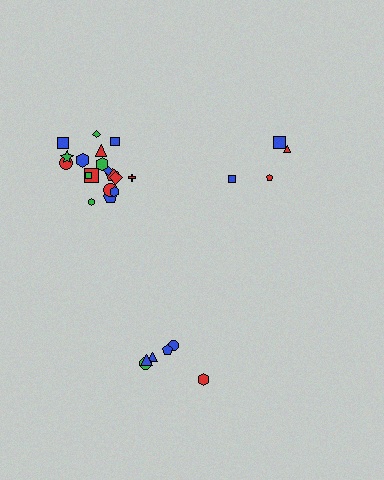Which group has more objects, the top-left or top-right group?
The top-left group.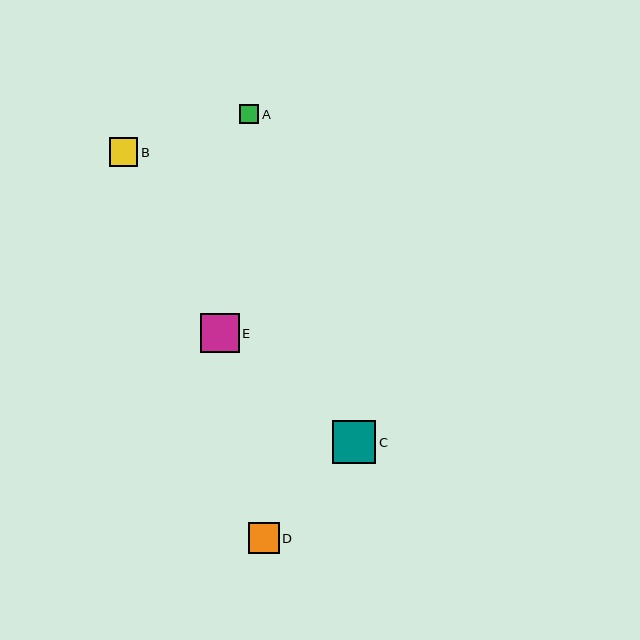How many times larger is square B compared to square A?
Square B is approximately 1.5 times the size of square A.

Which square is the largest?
Square C is the largest with a size of approximately 43 pixels.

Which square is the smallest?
Square A is the smallest with a size of approximately 19 pixels.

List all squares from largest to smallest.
From largest to smallest: C, E, D, B, A.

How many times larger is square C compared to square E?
Square C is approximately 1.1 times the size of square E.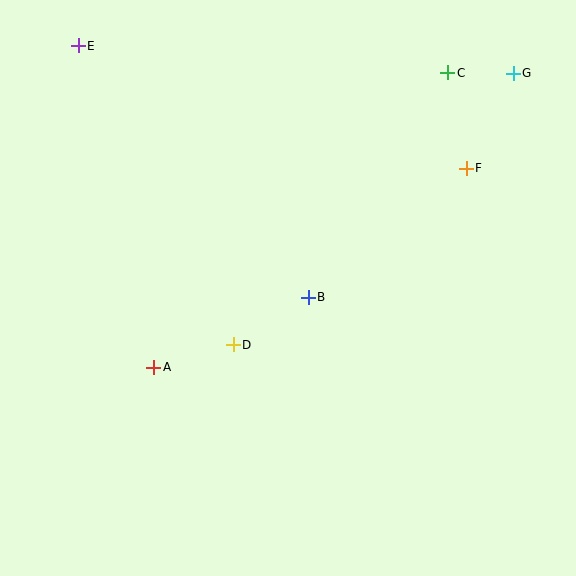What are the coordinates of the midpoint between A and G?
The midpoint between A and G is at (333, 220).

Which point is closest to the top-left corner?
Point E is closest to the top-left corner.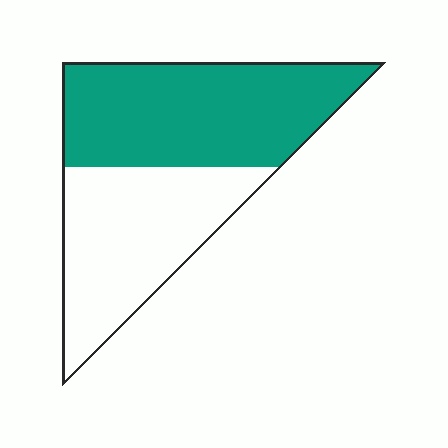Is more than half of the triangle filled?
Yes.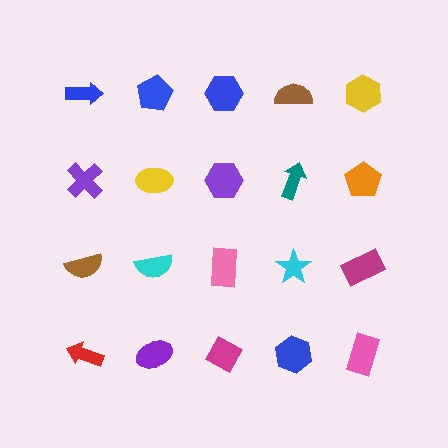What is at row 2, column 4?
A teal arrow.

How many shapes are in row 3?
5 shapes.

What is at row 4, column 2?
A purple ellipse.